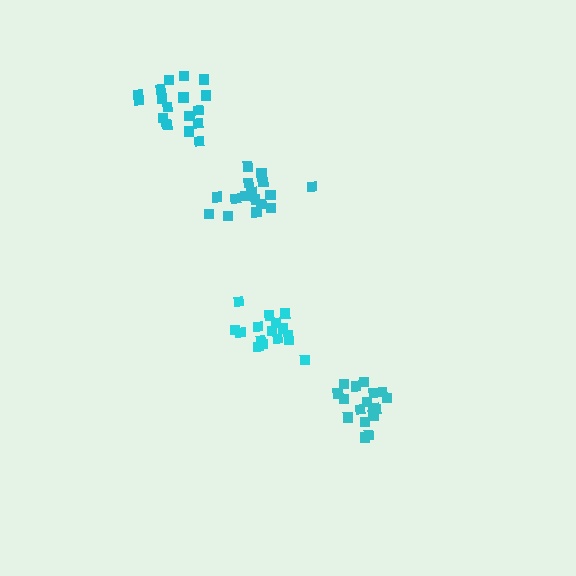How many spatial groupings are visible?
There are 4 spatial groupings.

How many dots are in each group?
Group 1: 16 dots, Group 2: 18 dots, Group 3: 17 dots, Group 4: 17 dots (68 total).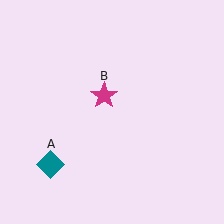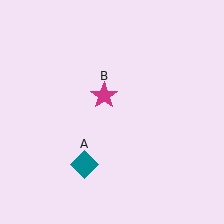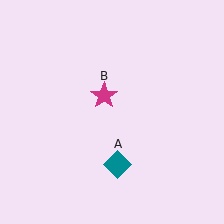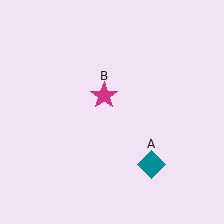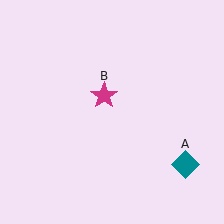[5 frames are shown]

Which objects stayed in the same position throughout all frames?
Magenta star (object B) remained stationary.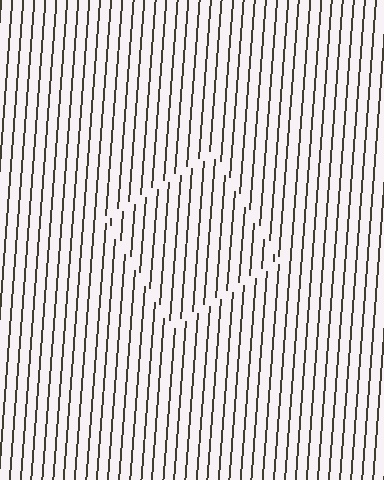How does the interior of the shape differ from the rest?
The interior of the shape contains the same grating, shifted by half a period — the contour is defined by the phase discontinuity where line-ends from the inner and outer gratings abut.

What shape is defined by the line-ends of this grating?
An illusory square. The interior of the shape contains the same grating, shifted by half a period — the contour is defined by the phase discontinuity where line-ends from the inner and outer gratings abut.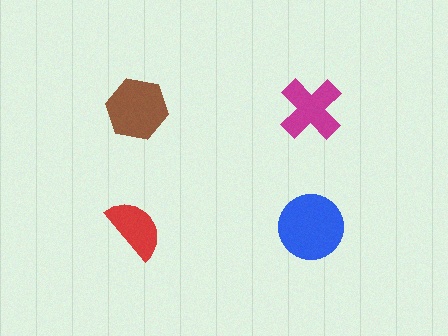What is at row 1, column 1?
A brown hexagon.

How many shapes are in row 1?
2 shapes.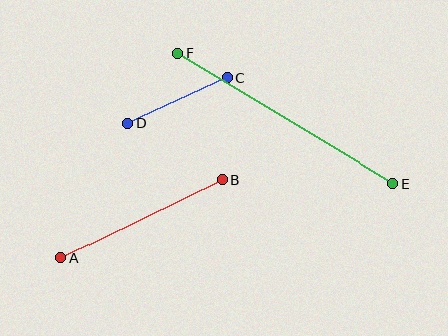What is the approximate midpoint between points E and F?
The midpoint is at approximately (285, 118) pixels.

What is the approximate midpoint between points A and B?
The midpoint is at approximately (141, 219) pixels.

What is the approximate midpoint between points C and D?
The midpoint is at approximately (178, 100) pixels.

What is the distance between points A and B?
The distance is approximately 180 pixels.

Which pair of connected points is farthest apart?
Points E and F are farthest apart.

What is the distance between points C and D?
The distance is approximately 109 pixels.